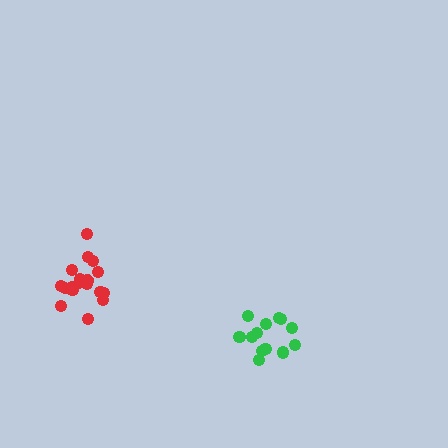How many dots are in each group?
Group 1: 18 dots, Group 2: 13 dots (31 total).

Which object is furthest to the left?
The red cluster is leftmost.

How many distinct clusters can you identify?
There are 2 distinct clusters.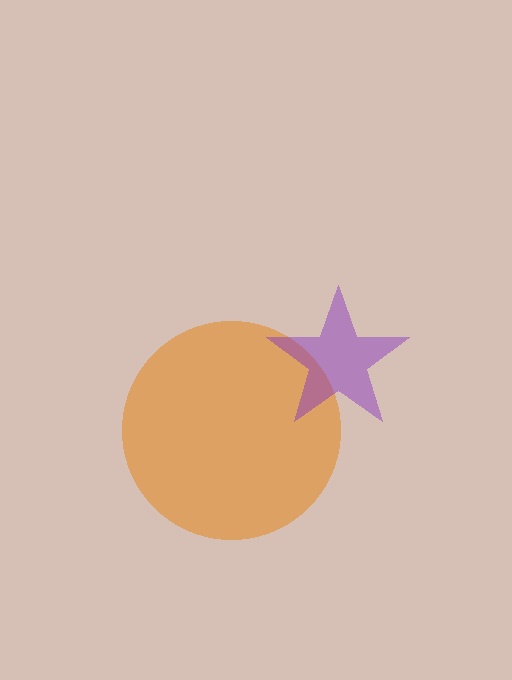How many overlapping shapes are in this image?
There are 2 overlapping shapes in the image.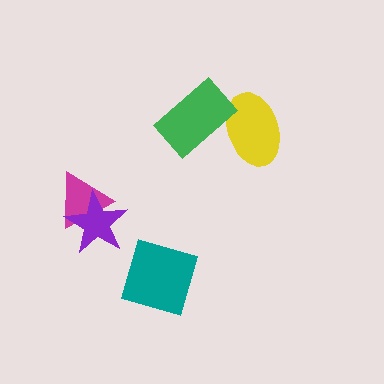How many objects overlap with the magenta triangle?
1 object overlaps with the magenta triangle.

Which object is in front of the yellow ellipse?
The green rectangle is in front of the yellow ellipse.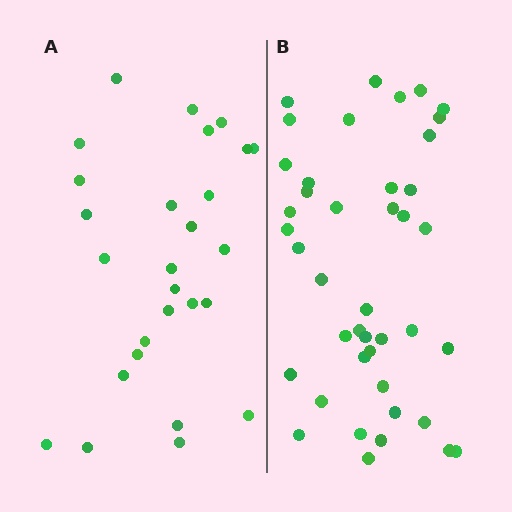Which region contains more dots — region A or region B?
Region B (the right region) has more dots.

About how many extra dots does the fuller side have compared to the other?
Region B has approximately 15 more dots than region A.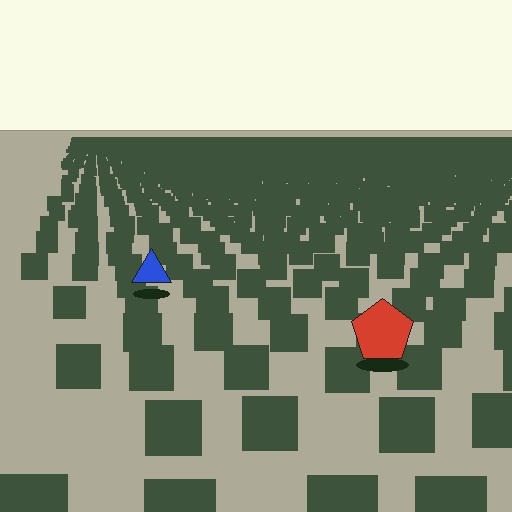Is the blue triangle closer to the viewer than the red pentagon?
No. The red pentagon is closer — you can tell from the texture gradient: the ground texture is coarser near it.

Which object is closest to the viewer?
The red pentagon is closest. The texture marks near it are larger and more spread out.